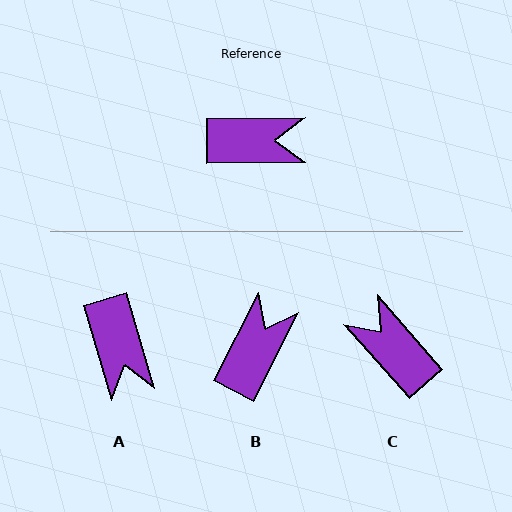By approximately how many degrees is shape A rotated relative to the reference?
Approximately 74 degrees clockwise.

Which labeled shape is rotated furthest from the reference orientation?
C, about 131 degrees away.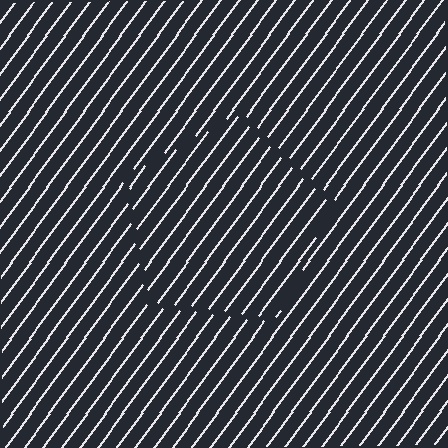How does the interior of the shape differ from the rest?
The interior of the shape contains the same grating, shifted by half a period — the contour is defined by the phase discontinuity where line-ends from the inner and outer gratings abut.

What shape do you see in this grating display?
An illusory pentagon. The interior of the shape contains the same grating, shifted by half a period — the contour is defined by the phase discontinuity where line-ends from the inner and outer gratings abut.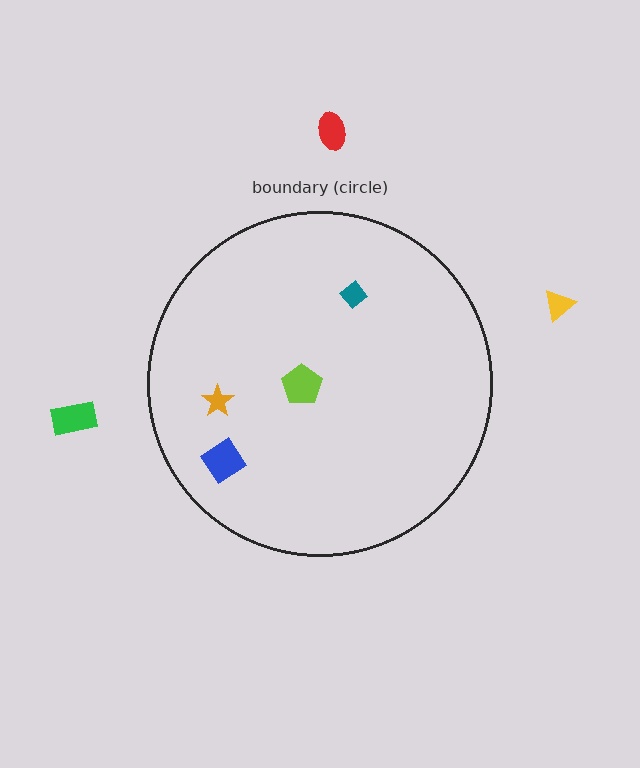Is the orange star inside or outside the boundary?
Inside.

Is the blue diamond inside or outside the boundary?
Inside.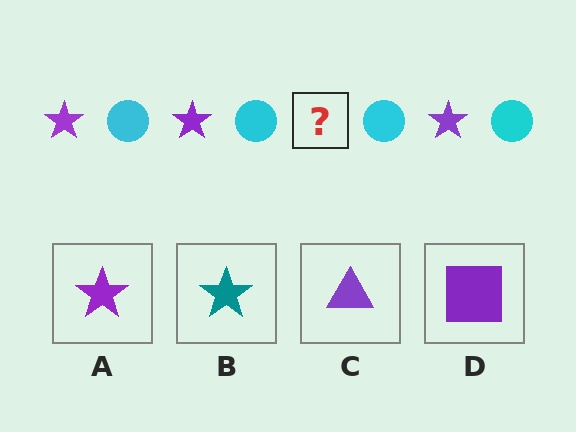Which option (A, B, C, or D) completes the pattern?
A.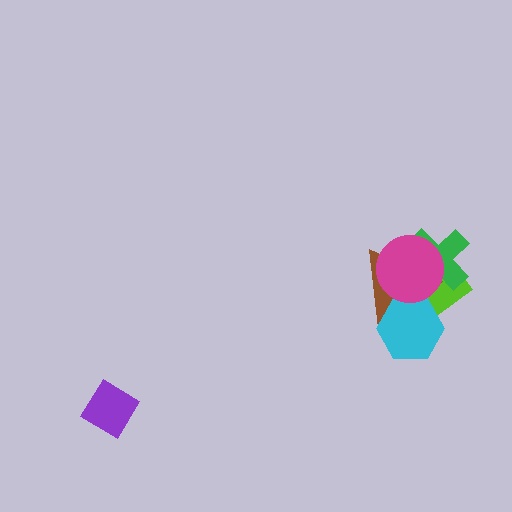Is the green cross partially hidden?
Yes, it is partially covered by another shape.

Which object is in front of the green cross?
The magenta circle is in front of the green cross.